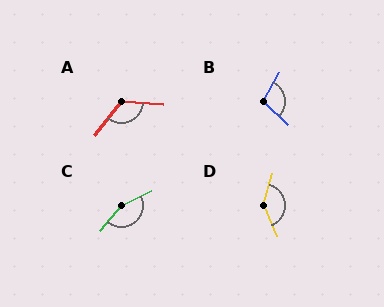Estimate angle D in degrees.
Approximately 140 degrees.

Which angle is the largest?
C, at approximately 154 degrees.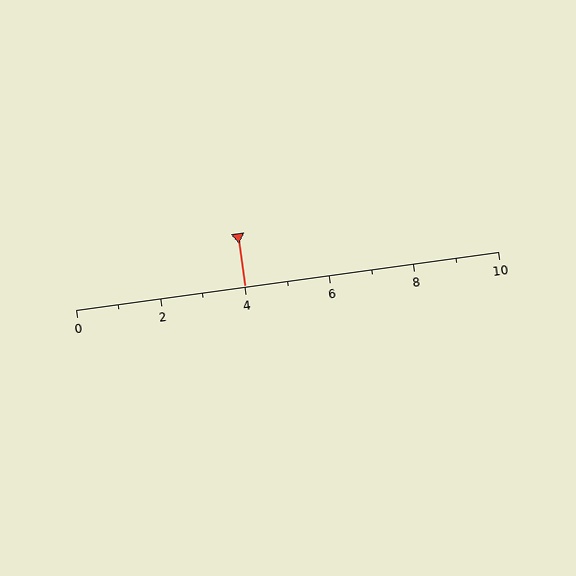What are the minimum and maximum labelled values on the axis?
The axis runs from 0 to 10.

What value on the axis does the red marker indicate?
The marker indicates approximately 4.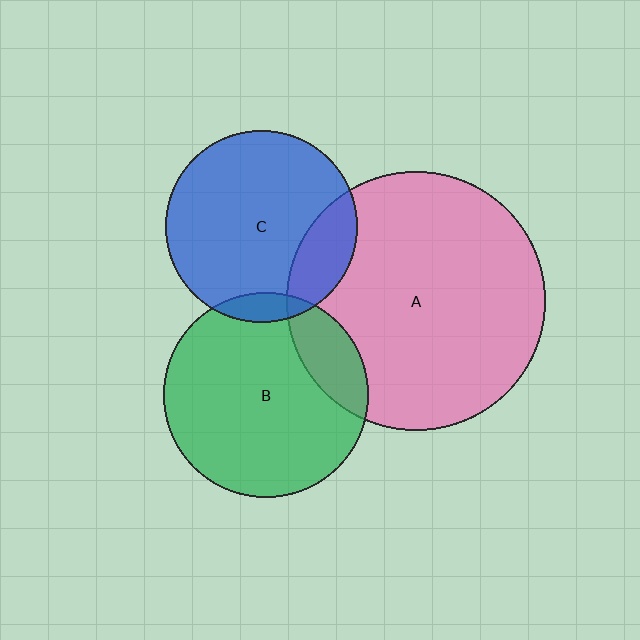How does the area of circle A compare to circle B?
Approximately 1.6 times.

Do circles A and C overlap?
Yes.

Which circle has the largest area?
Circle A (pink).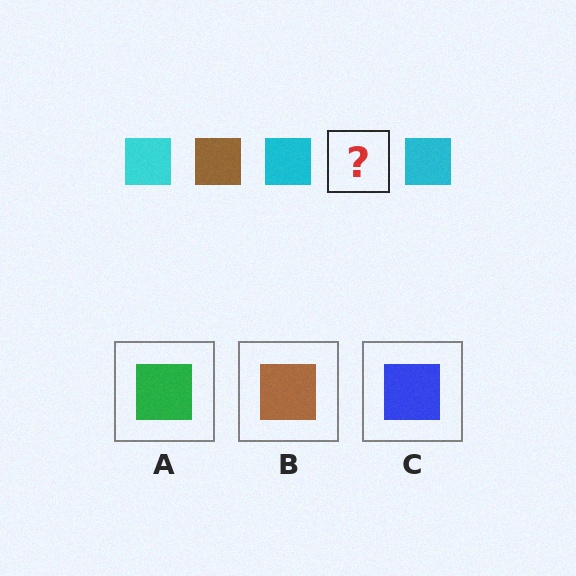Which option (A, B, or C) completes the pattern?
B.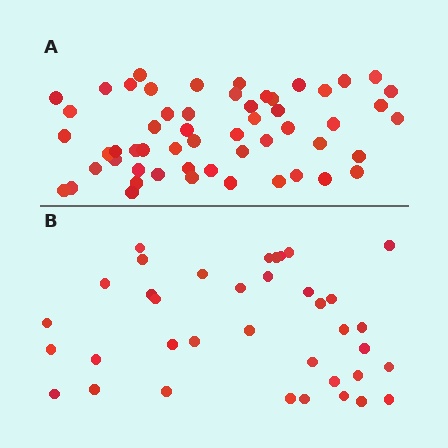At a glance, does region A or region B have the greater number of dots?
Region A (the top region) has more dots.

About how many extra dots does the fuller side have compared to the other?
Region A has approximately 20 more dots than region B.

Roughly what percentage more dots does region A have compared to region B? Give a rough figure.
About 50% more.